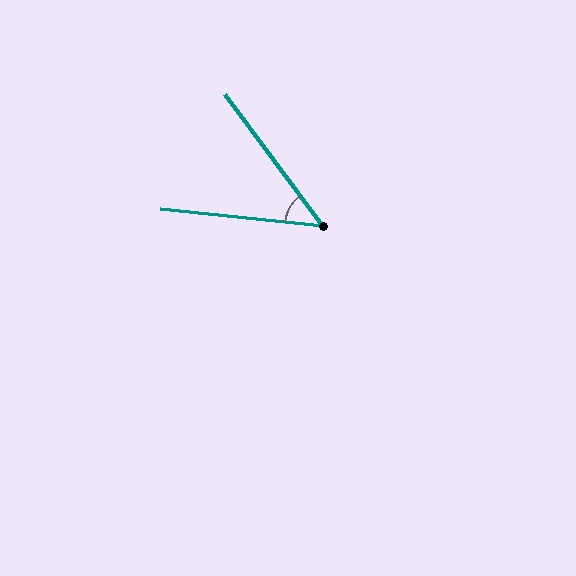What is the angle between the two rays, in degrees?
Approximately 48 degrees.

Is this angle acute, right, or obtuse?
It is acute.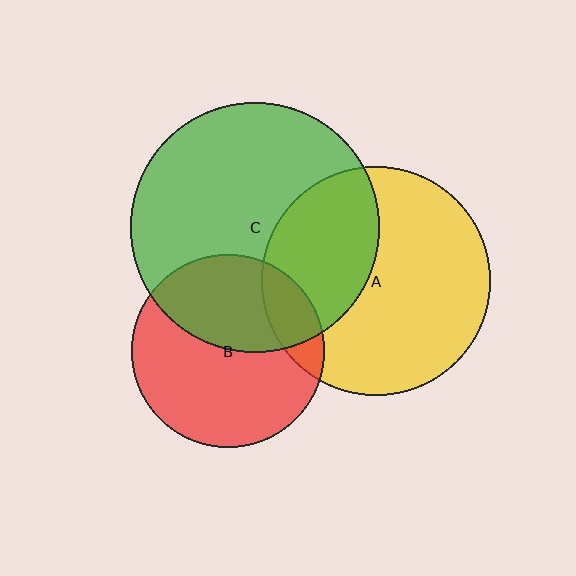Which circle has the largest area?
Circle C (green).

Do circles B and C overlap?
Yes.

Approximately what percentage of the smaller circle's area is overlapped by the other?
Approximately 40%.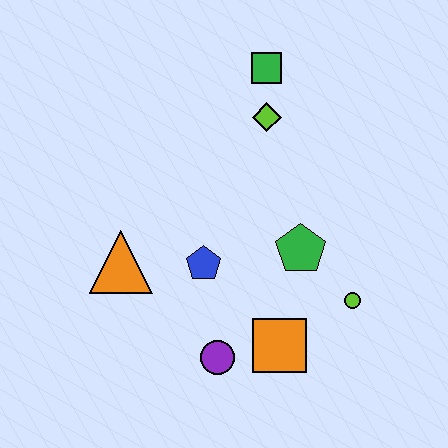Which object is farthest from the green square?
The purple circle is farthest from the green square.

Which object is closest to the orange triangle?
The blue pentagon is closest to the orange triangle.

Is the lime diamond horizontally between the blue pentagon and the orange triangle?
No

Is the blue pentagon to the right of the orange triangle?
Yes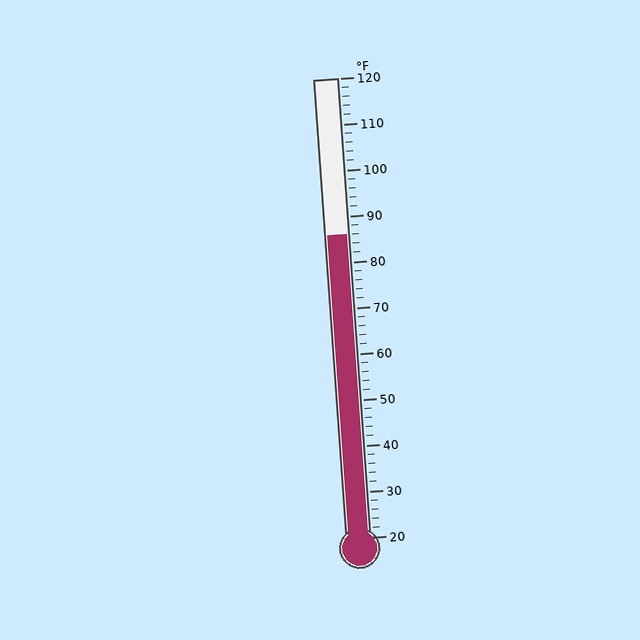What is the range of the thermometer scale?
The thermometer scale ranges from 20°F to 120°F.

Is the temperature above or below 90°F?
The temperature is below 90°F.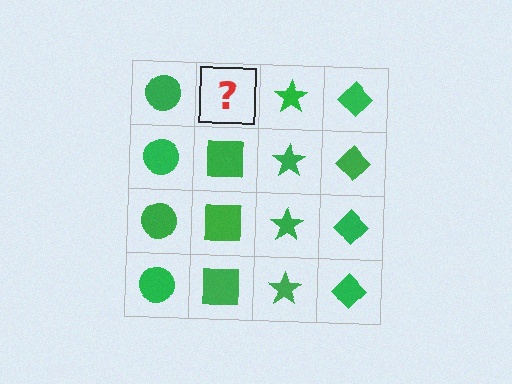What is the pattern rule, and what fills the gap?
The rule is that each column has a consistent shape. The gap should be filled with a green square.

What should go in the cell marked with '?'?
The missing cell should contain a green square.